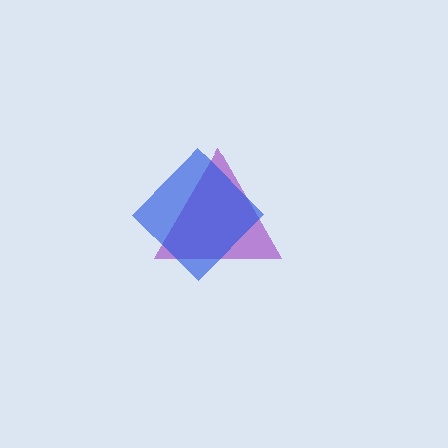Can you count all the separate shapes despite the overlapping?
Yes, there are 2 separate shapes.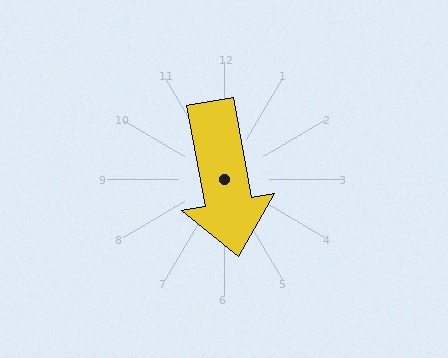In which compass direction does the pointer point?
South.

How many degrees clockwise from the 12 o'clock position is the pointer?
Approximately 170 degrees.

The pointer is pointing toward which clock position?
Roughly 6 o'clock.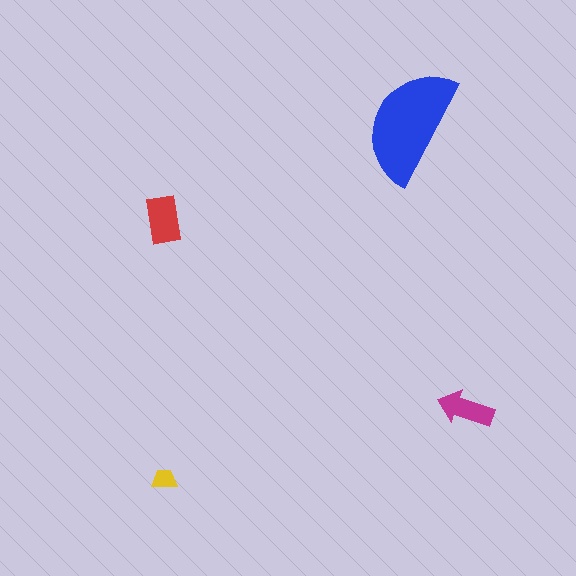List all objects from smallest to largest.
The yellow trapezoid, the magenta arrow, the red rectangle, the blue semicircle.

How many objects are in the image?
There are 4 objects in the image.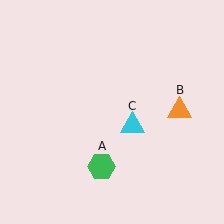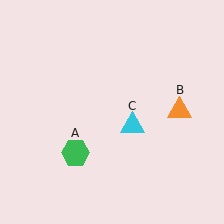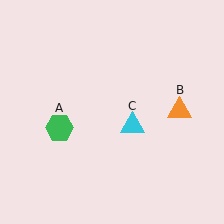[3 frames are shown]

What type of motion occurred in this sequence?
The green hexagon (object A) rotated clockwise around the center of the scene.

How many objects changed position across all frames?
1 object changed position: green hexagon (object A).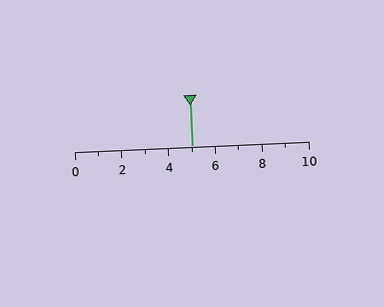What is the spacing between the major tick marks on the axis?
The major ticks are spaced 2 apart.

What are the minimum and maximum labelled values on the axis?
The axis runs from 0 to 10.